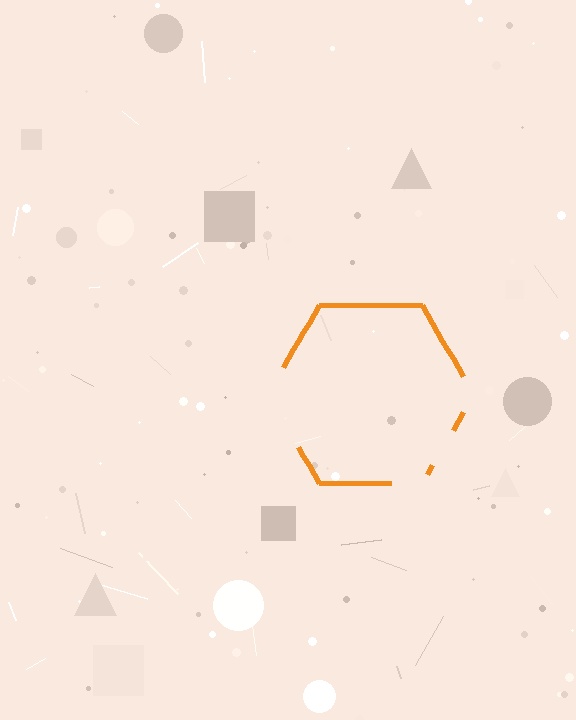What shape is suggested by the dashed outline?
The dashed outline suggests a hexagon.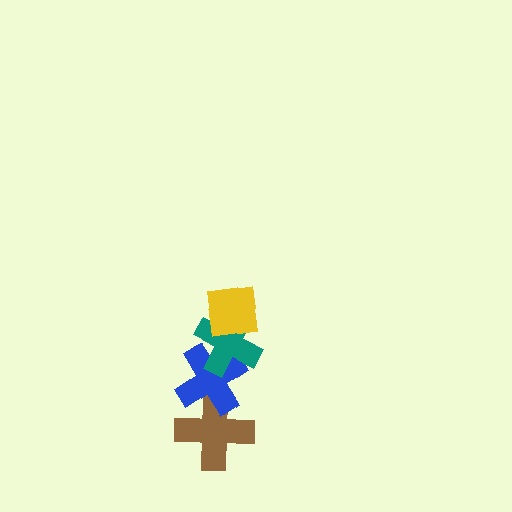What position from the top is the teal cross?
The teal cross is 2nd from the top.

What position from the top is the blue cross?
The blue cross is 3rd from the top.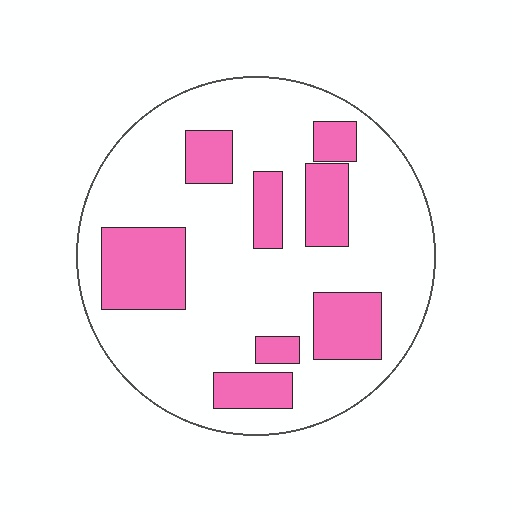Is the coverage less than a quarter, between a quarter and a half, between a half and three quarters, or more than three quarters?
Between a quarter and a half.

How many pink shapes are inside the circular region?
8.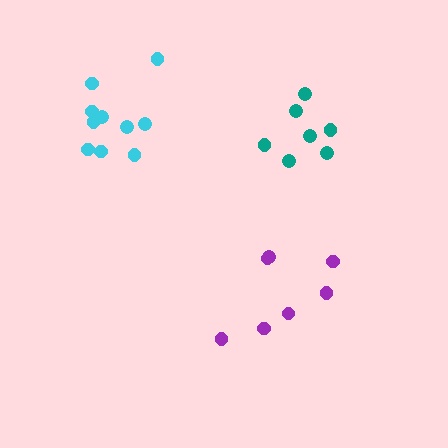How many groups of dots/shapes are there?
There are 3 groups.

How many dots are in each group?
Group 1: 7 dots, Group 2: 10 dots, Group 3: 7 dots (24 total).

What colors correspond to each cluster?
The clusters are colored: purple, cyan, teal.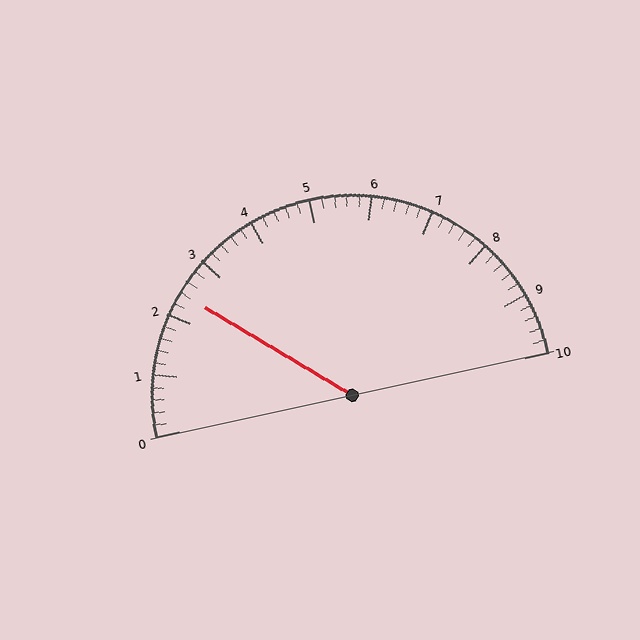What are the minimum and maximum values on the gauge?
The gauge ranges from 0 to 10.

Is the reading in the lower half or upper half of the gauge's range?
The reading is in the lower half of the range (0 to 10).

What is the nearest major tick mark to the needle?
The nearest major tick mark is 2.